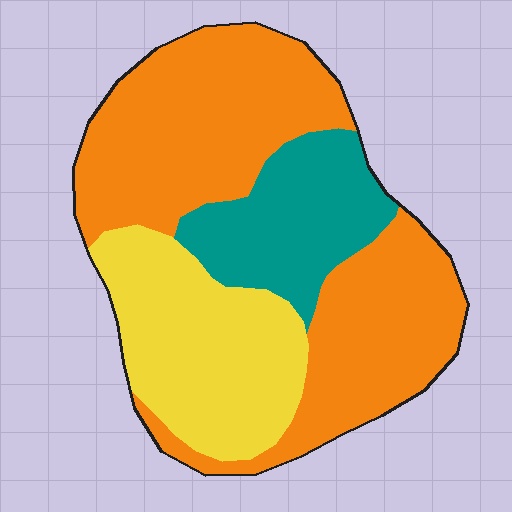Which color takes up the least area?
Teal, at roughly 20%.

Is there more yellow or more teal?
Yellow.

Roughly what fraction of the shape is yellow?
Yellow covers around 25% of the shape.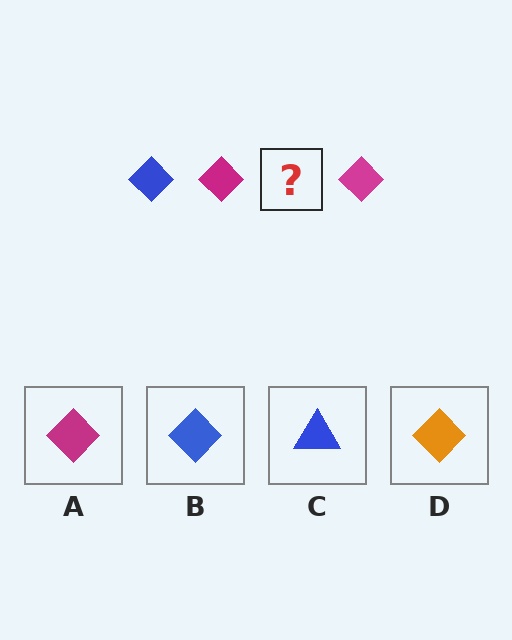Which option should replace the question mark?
Option B.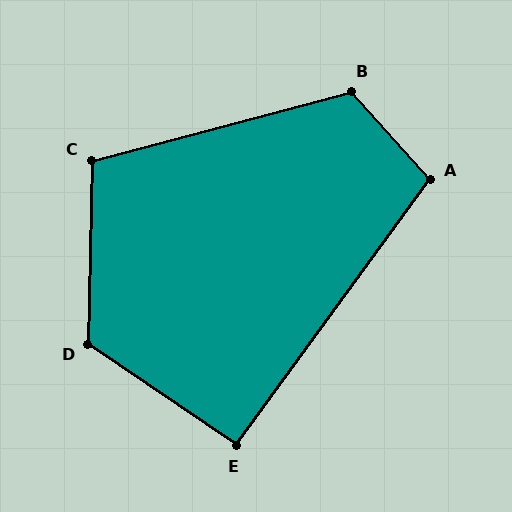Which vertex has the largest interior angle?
D, at approximately 123 degrees.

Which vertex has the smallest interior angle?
E, at approximately 92 degrees.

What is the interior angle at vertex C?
Approximately 106 degrees (obtuse).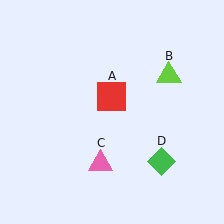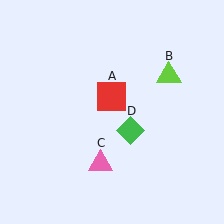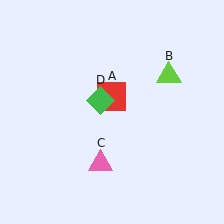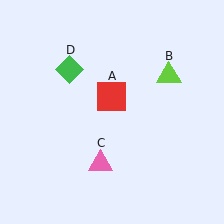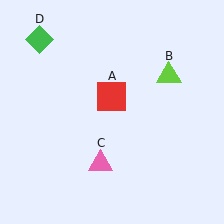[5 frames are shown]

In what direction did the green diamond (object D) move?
The green diamond (object D) moved up and to the left.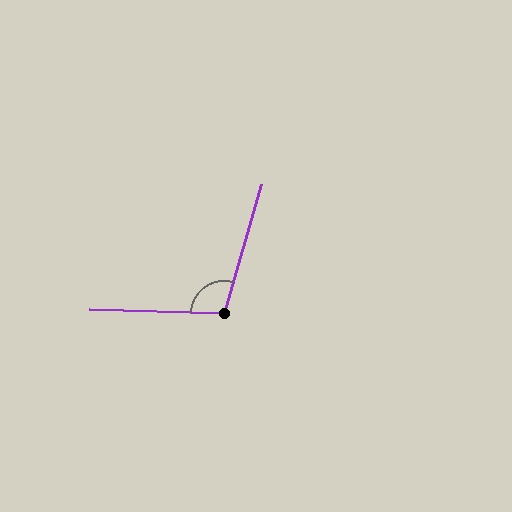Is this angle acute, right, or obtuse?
It is obtuse.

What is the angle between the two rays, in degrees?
Approximately 104 degrees.